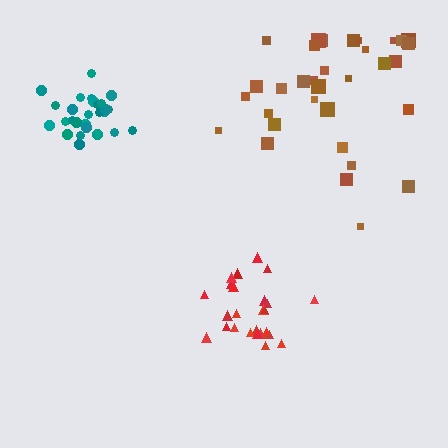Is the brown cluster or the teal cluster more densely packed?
Teal.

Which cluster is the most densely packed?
Teal.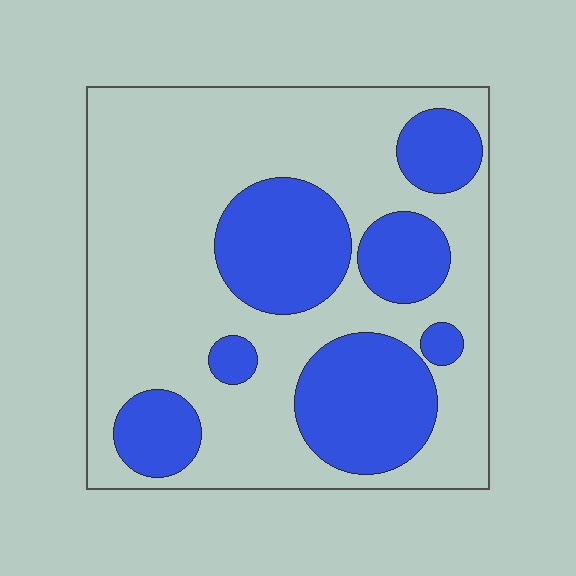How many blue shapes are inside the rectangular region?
7.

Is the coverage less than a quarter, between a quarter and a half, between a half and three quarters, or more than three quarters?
Between a quarter and a half.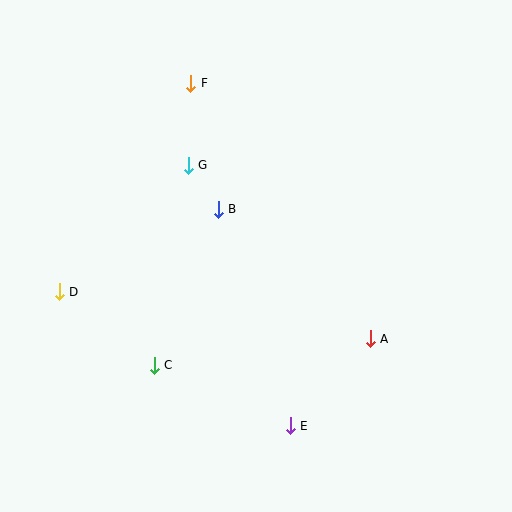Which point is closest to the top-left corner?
Point F is closest to the top-left corner.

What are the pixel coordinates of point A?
Point A is at (370, 339).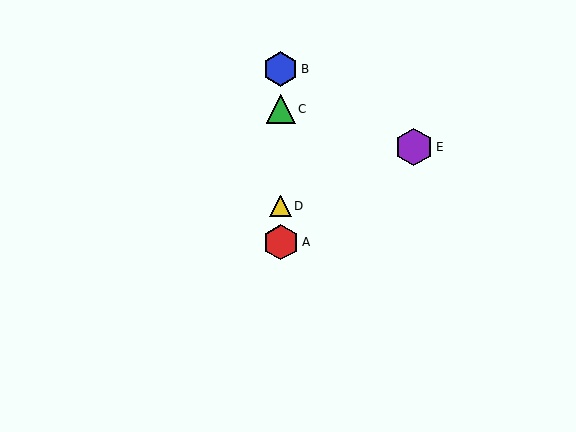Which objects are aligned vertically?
Objects A, B, C, D are aligned vertically.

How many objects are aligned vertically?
4 objects (A, B, C, D) are aligned vertically.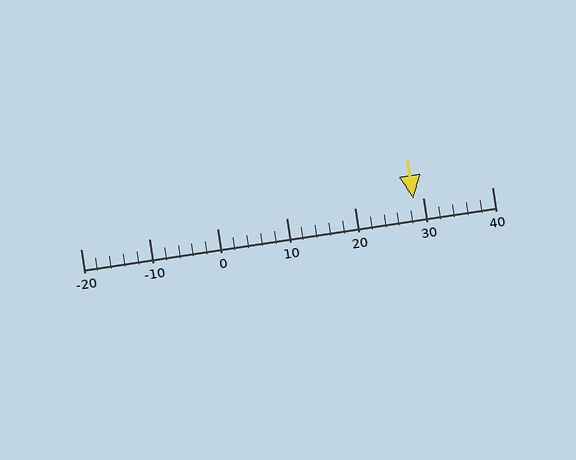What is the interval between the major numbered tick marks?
The major tick marks are spaced 10 units apart.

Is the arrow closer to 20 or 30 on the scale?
The arrow is closer to 30.